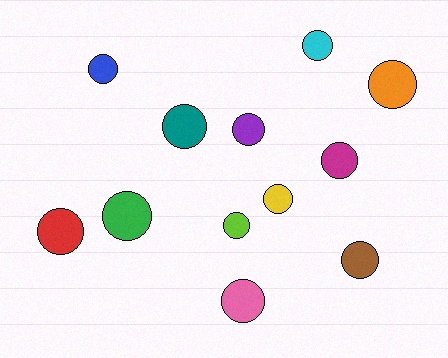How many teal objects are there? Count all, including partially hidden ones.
There is 1 teal object.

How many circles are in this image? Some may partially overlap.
There are 12 circles.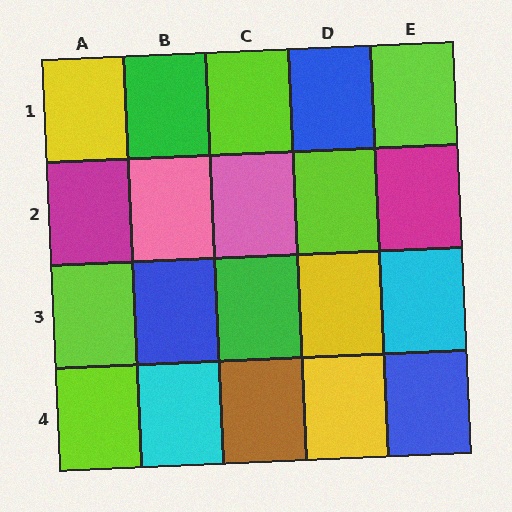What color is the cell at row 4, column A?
Lime.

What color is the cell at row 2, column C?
Pink.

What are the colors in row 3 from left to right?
Lime, blue, green, yellow, cyan.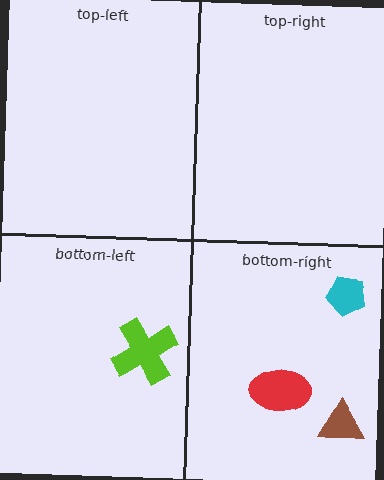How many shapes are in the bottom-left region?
1.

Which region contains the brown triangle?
The bottom-right region.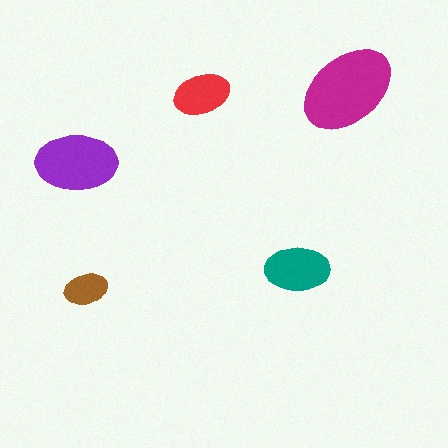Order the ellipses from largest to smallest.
the magenta one, the purple one, the teal one, the red one, the brown one.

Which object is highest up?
The magenta ellipse is topmost.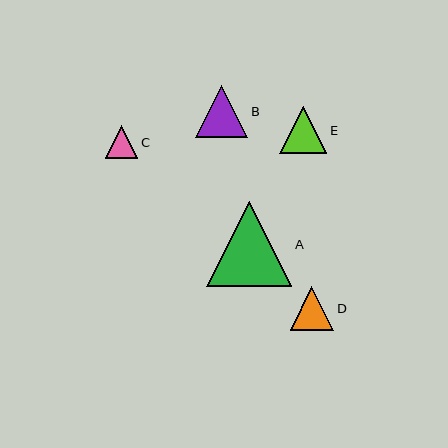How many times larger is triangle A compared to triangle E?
Triangle A is approximately 1.8 times the size of triangle E.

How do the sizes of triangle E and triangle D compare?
Triangle E and triangle D are approximately the same size.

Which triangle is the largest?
Triangle A is the largest with a size of approximately 85 pixels.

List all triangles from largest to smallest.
From largest to smallest: A, B, E, D, C.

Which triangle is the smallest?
Triangle C is the smallest with a size of approximately 33 pixels.